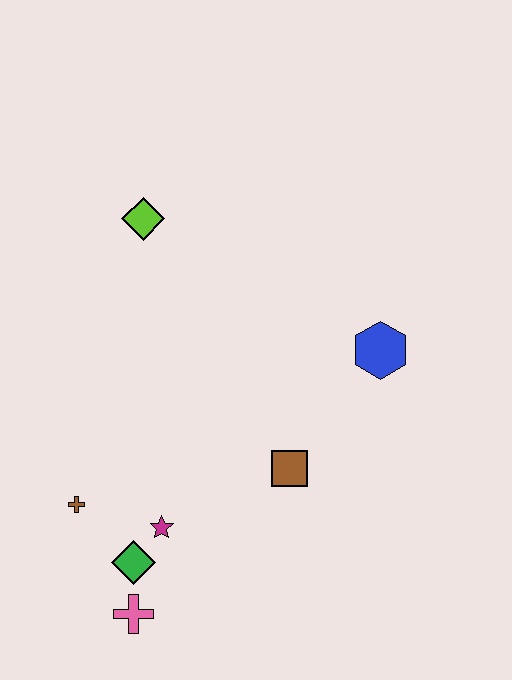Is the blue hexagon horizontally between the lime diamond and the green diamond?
No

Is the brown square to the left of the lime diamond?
No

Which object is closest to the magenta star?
The green diamond is closest to the magenta star.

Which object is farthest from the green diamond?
The lime diamond is farthest from the green diamond.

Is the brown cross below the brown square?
Yes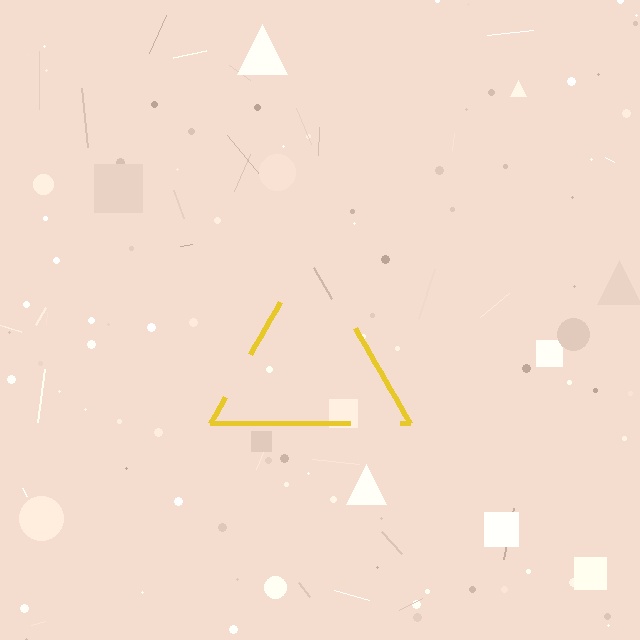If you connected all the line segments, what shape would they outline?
They would outline a triangle.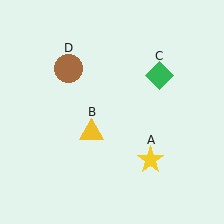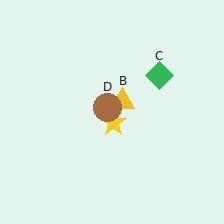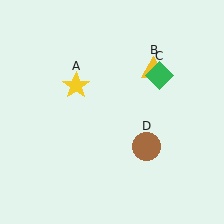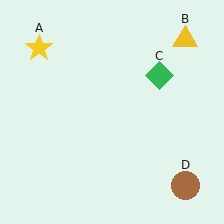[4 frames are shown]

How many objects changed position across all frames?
3 objects changed position: yellow star (object A), yellow triangle (object B), brown circle (object D).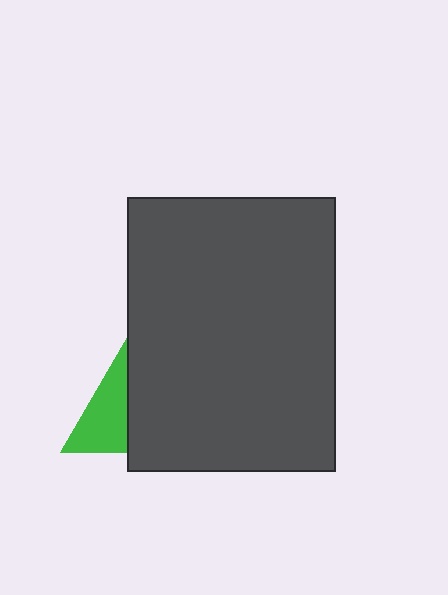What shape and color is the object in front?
The object in front is a dark gray rectangle.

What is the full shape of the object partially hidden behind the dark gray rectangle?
The partially hidden object is a green triangle.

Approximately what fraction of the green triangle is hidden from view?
Roughly 51% of the green triangle is hidden behind the dark gray rectangle.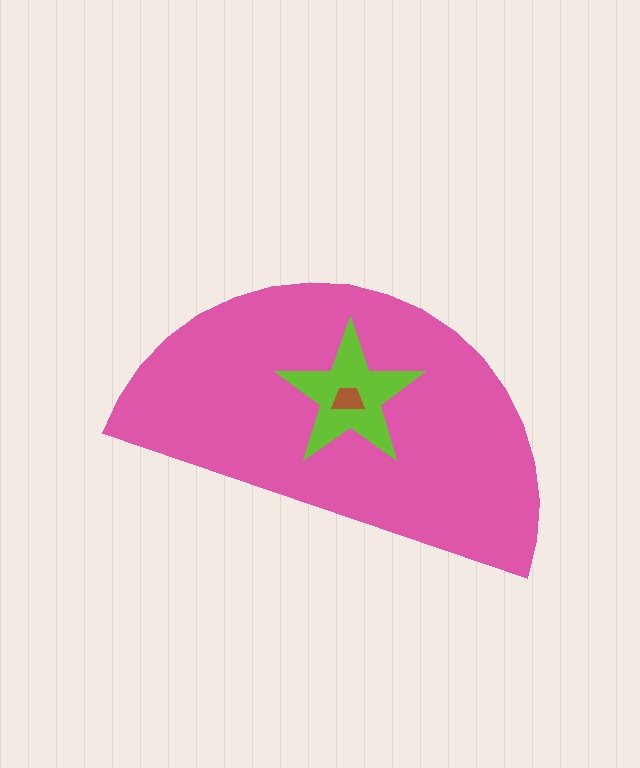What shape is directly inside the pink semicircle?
The lime star.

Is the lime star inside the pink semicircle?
Yes.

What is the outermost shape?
The pink semicircle.